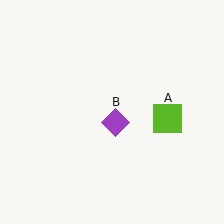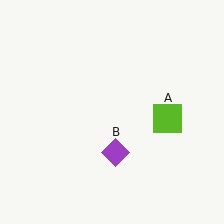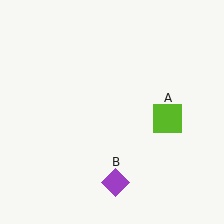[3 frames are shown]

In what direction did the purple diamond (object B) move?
The purple diamond (object B) moved down.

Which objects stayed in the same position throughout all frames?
Lime square (object A) remained stationary.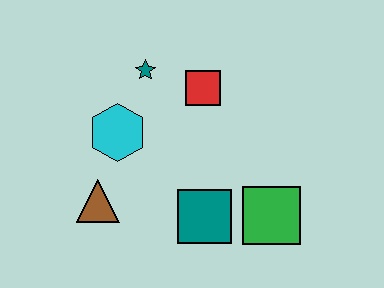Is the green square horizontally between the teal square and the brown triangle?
No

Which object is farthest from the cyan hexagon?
The green square is farthest from the cyan hexagon.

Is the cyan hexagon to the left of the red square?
Yes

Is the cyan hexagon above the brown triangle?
Yes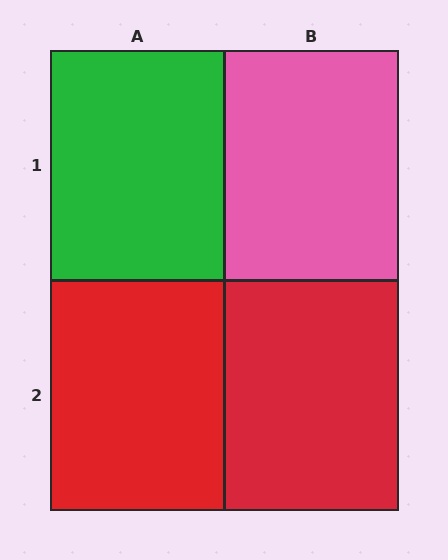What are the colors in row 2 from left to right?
Red, red.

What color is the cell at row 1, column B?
Pink.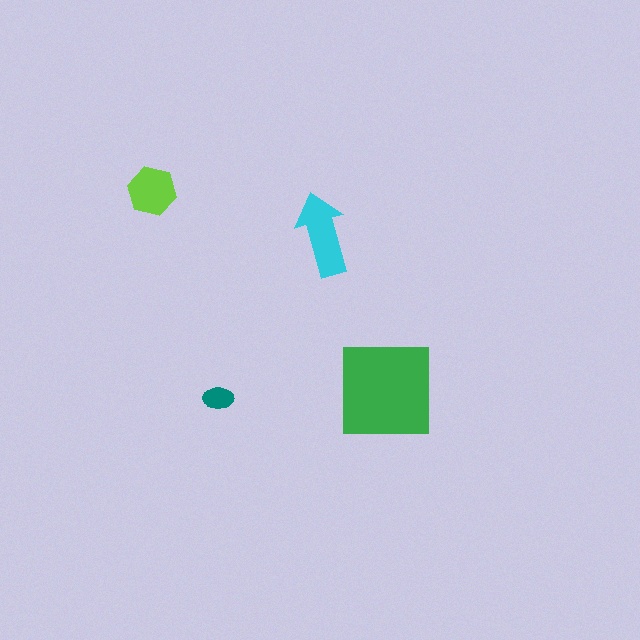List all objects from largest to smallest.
The green square, the cyan arrow, the lime hexagon, the teal ellipse.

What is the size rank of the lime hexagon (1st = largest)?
3rd.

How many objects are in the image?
There are 4 objects in the image.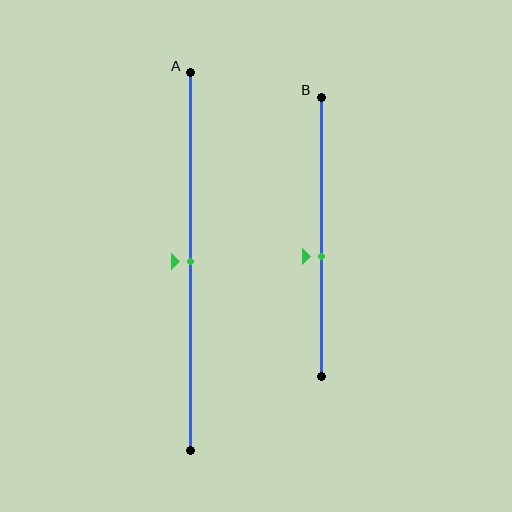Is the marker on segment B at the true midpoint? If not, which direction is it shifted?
No, the marker on segment B is shifted downward by about 7% of the segment length.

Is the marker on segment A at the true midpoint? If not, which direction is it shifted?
Yes, the marker on segment A is at the true midpoint.